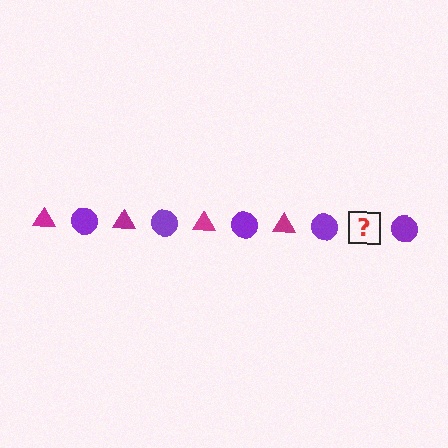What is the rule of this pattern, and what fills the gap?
The rule is that the pattern alternates between magenta triangle and purple circle. The gap should be filled with a magenta triangle.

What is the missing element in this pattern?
The missing element is a magenta triangle.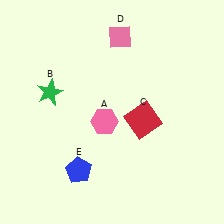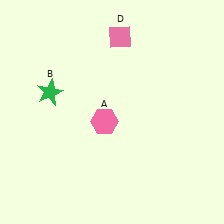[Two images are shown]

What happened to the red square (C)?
The red square (C) was removed in Image 2. It was in the bottom-right area of Image 1.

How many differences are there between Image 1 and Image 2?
There are 2 differences between the two images.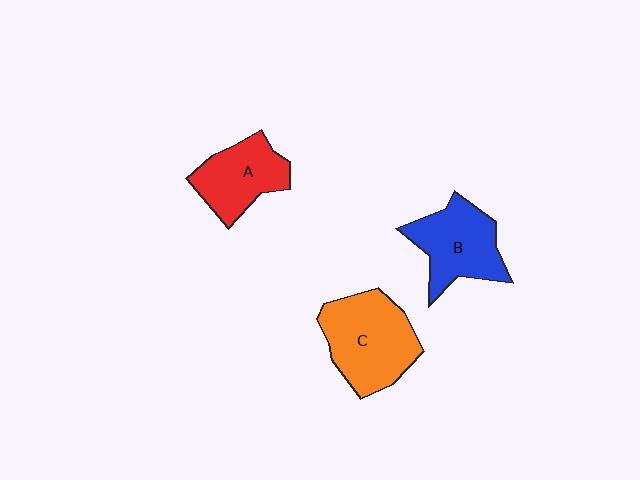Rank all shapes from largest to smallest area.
From largest to smallest: C (orange), B (blue), A (red).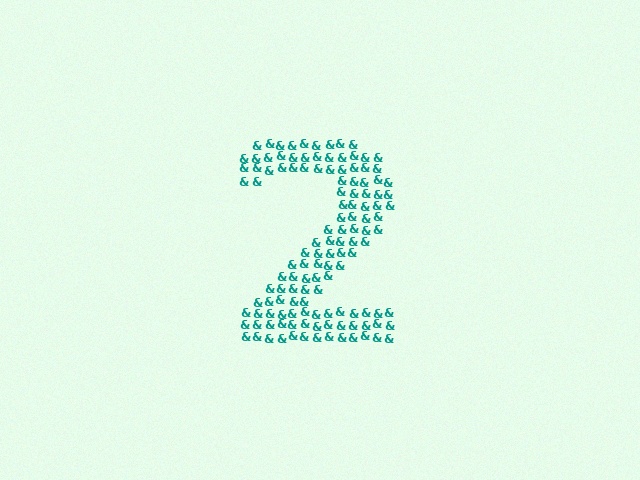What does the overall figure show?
The overall figure shows the digit 2.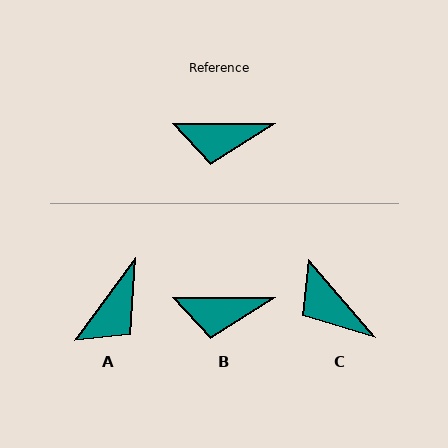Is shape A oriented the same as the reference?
No, it is off by about 54 degrees.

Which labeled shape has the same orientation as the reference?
B.